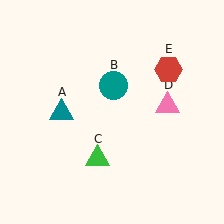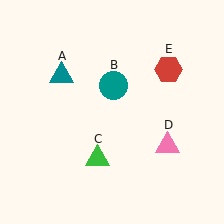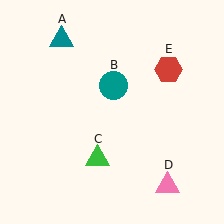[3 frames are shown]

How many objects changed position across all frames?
2 objects changed position: teal triangle (object A), pink triangle (object D).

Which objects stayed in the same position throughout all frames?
Teal circle (object B) and green triangle (object C) and red hexagon (object E) remained stationary.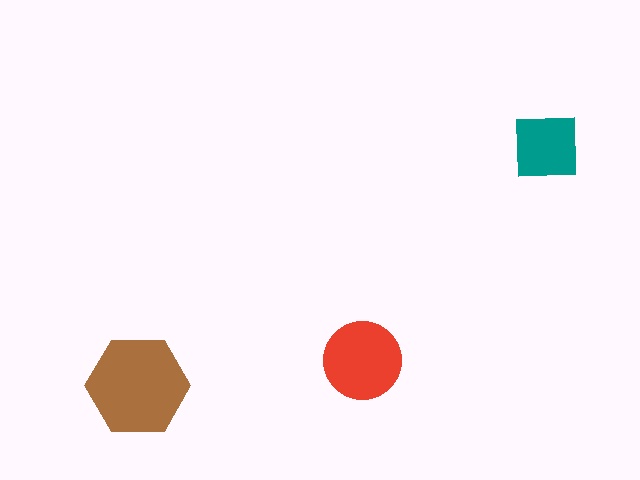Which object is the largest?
The brown hexagon.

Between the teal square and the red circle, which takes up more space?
The red circle.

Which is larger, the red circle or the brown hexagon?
The brown hexagon.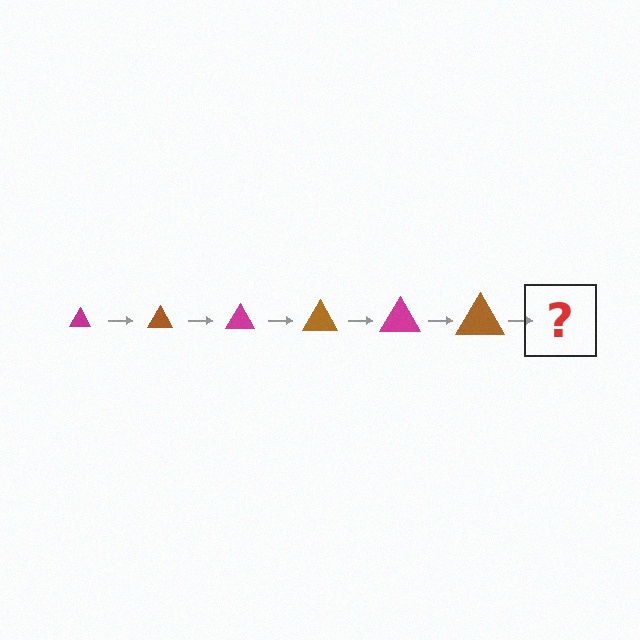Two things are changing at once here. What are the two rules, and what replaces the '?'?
The two rules are that the triangle grows larger each step and the color cycles through magenta and brown. The '?' should be a magenta triangle, larger than the previous one.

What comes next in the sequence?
The next element should be a magenta triangle, larger than the previous one.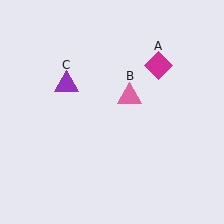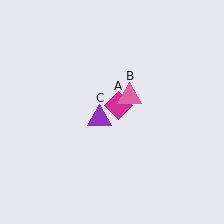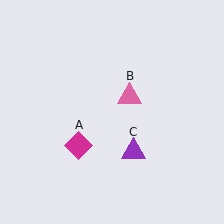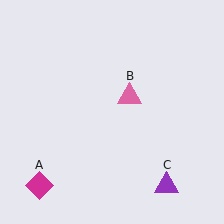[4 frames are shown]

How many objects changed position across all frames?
2 objects changed position: magenta diamond (object A), purple triangle (object C).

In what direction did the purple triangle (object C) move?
The purple triangle (object C) moved down and to the right.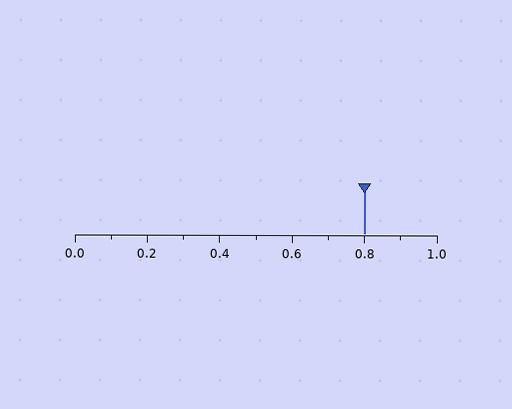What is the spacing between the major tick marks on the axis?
The major ticks are spaced 0.2 apart.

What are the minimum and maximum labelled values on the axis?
The axis runs from 0.0 to 1.0.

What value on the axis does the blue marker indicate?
The marker indicates approximately 0.8.